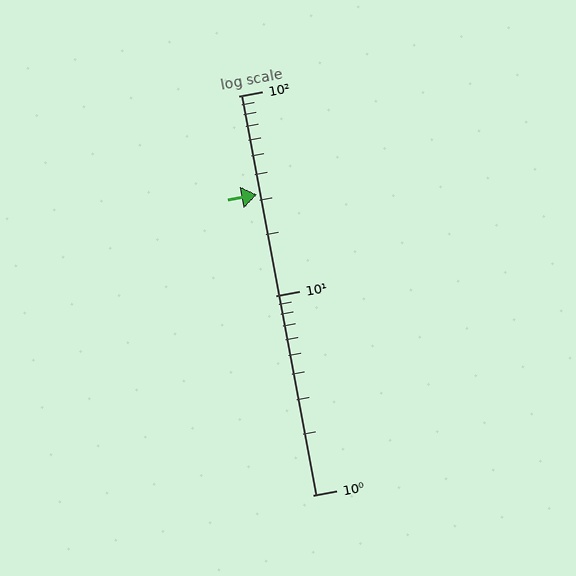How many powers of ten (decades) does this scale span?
The scale spans 2 decades, from 1 to 100.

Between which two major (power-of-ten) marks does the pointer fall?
The pointer is between 10 and 100.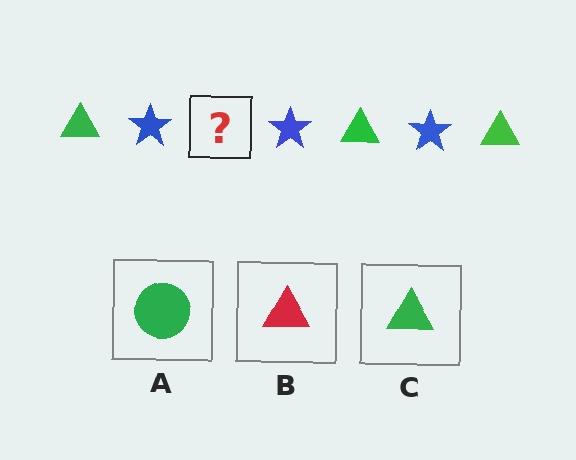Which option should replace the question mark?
Option C.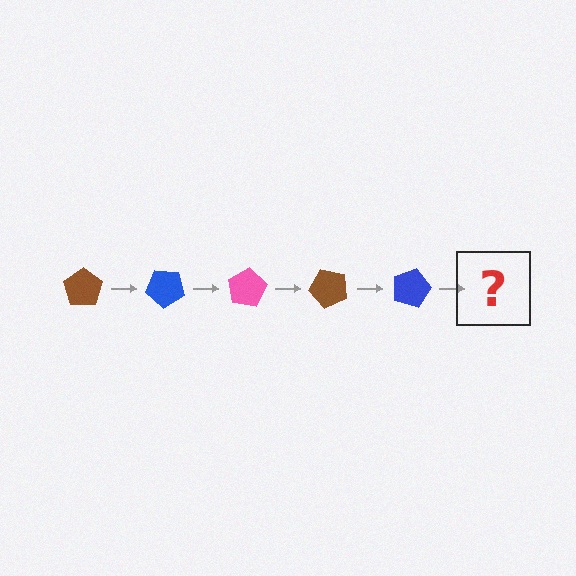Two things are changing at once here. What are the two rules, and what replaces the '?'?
The two rules are that it rotates 40 degrees each step and the color cycles through brown, blue, and pink. The '?' should be a pink pentagon, rotated 200 degrees from the start.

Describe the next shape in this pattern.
It should be a pink pentagon, rotated 200 degrees from the start.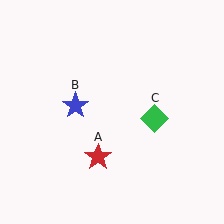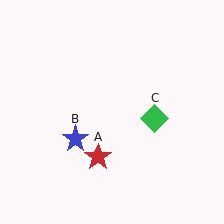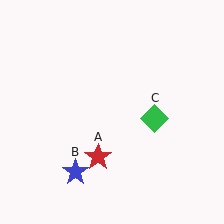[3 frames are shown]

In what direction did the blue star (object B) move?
The blue star (object B) moved down.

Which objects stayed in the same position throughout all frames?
Red star (object A) and green diamond (object C) remained stationary.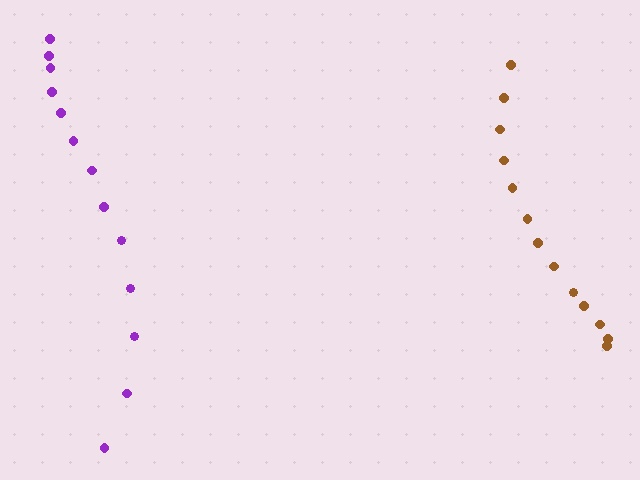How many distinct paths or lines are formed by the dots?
There are 2 distinct paths.